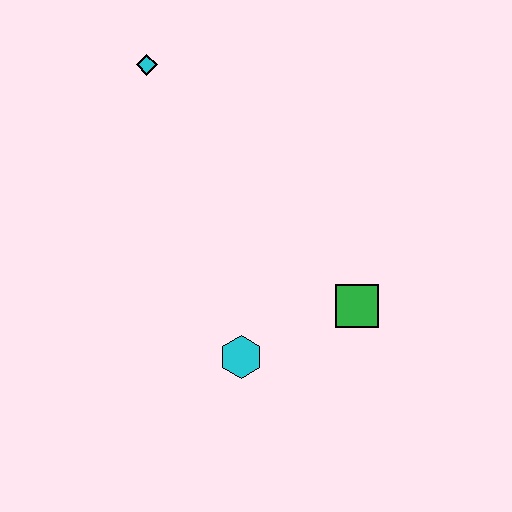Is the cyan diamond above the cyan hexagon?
Yes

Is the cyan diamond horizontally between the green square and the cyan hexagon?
No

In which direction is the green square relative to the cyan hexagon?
The green square is to the right of the cyan hexagon.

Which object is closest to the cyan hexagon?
The green square is closest to the cyan hexagon.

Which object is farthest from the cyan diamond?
The green square is farthest from the cyan diamond.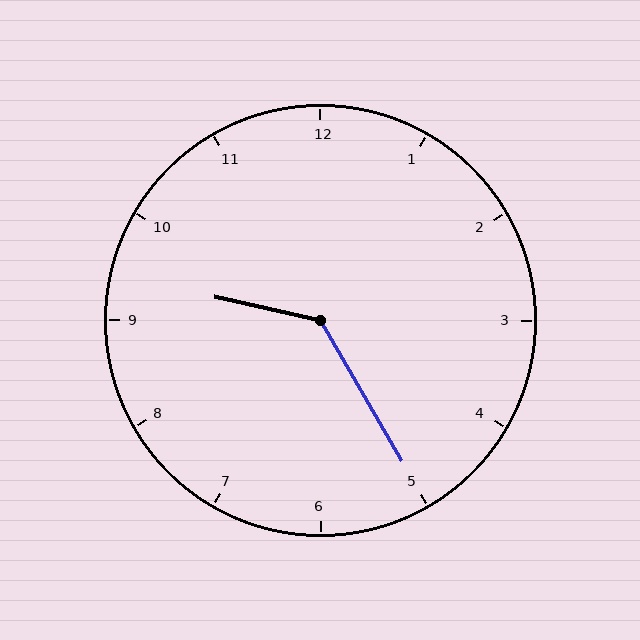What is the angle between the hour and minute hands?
Approximately 132 degrees.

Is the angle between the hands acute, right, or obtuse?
It is obtuse.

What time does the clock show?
9:25.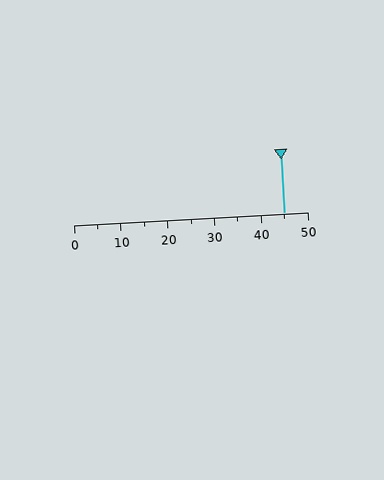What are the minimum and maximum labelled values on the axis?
The axis runs from 0 to 50.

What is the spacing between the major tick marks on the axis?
The major ticks are spaced 10 apart.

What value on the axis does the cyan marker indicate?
The marker indicates approximately 45.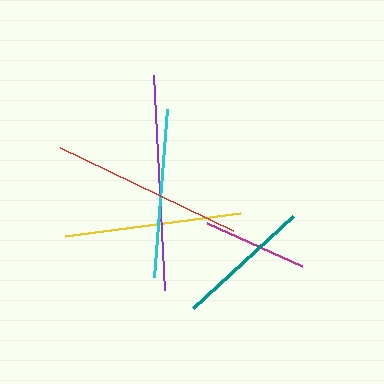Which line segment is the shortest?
The magenta line is the shortest at approximately 104 pixels.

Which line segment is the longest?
The purple line is the longest at approximately 215 pixels.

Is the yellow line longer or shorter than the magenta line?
The yellow line is longer than the magenta line.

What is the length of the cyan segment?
The cyan segment is approximately 168 pixels long.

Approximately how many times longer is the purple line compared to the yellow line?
The purple line is approximately 1.2 times the length of the yellow line.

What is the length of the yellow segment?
The yellow segment is approximately 176 pixels long.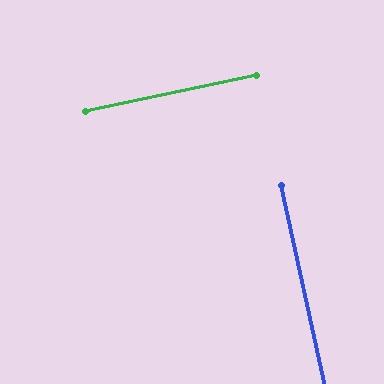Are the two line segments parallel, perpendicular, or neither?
Perpendicular — they meet at approximately 90°.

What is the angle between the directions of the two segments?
Approximately 90 degrees.